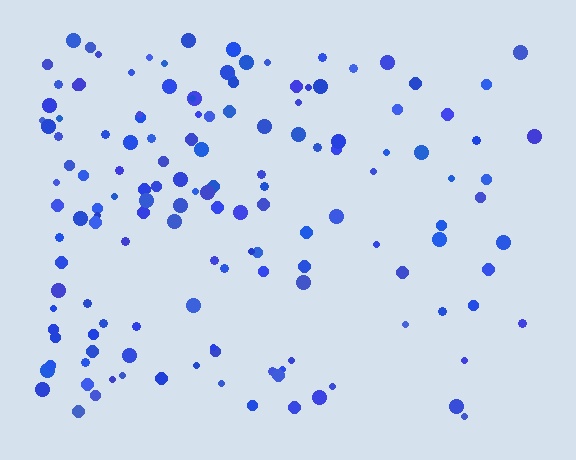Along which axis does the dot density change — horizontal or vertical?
Horizontal.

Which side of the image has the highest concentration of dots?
The left.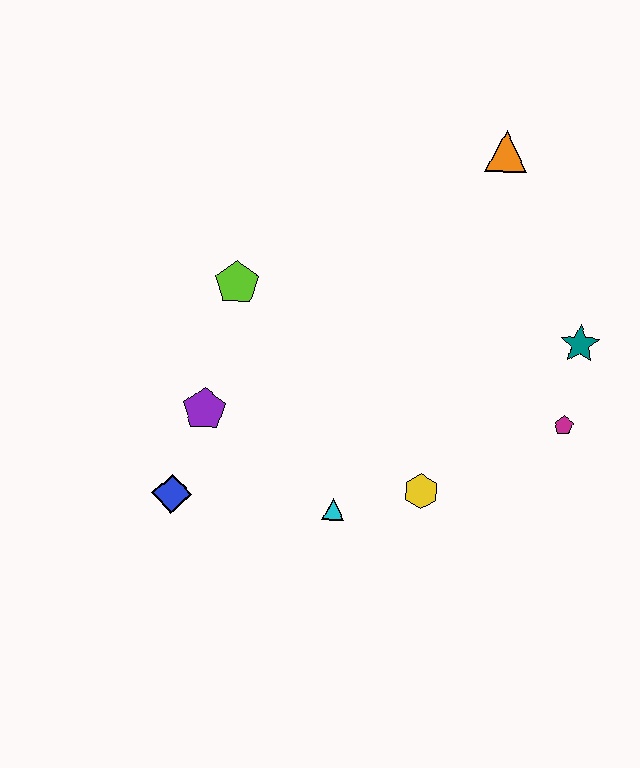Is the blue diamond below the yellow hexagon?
Yes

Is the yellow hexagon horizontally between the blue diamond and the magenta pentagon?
Yes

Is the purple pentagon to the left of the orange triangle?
Yes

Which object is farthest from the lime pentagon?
The magenta pentagon is farthest from the lime pentagon.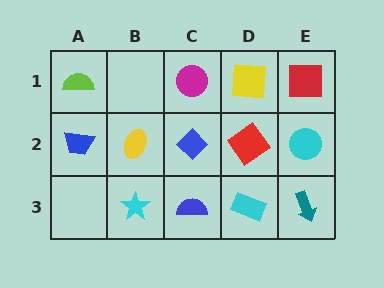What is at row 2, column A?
A blue trapezoid.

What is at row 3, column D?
A cyan rectangle.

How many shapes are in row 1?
4 shapes.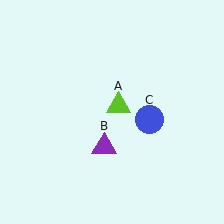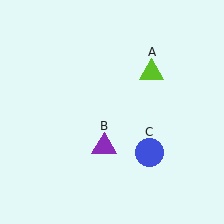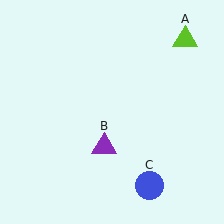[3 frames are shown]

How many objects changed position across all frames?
2 objects changed position: lime triangle (object A), blue circle (object C).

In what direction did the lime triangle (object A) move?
The lime triangle (object A) moved up and to the right.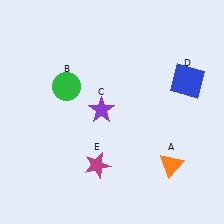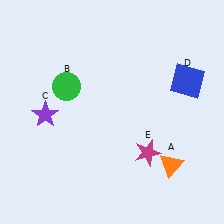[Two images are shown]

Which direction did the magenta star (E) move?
The magenta star (E) moved right.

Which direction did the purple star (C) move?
The purple star (C) moved left.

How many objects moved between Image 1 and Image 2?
2 objects moved between the two images.